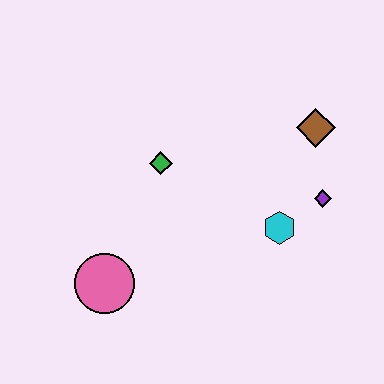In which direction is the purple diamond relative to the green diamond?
The purple diamond is to the right of the green diamond.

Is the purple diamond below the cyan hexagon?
No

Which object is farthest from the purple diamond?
The pink circle is farthest from the purple diamond.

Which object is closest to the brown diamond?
The purple diamond is closest to the brown diamond.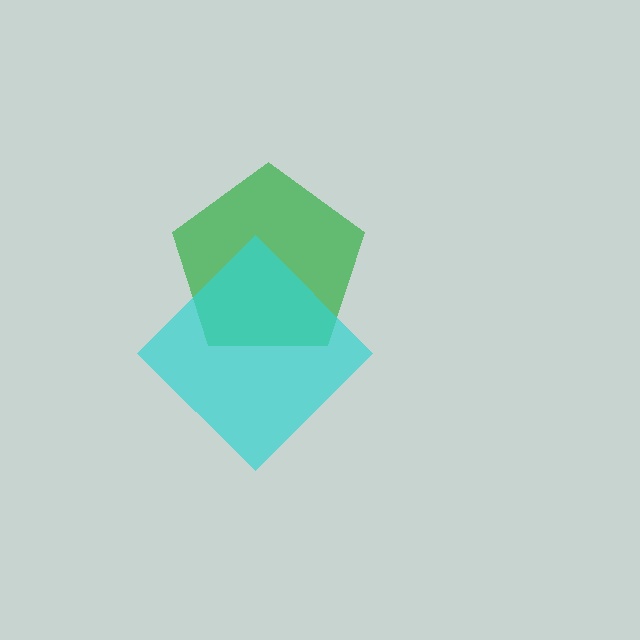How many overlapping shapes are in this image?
There are 2 overlapping shapes in the image.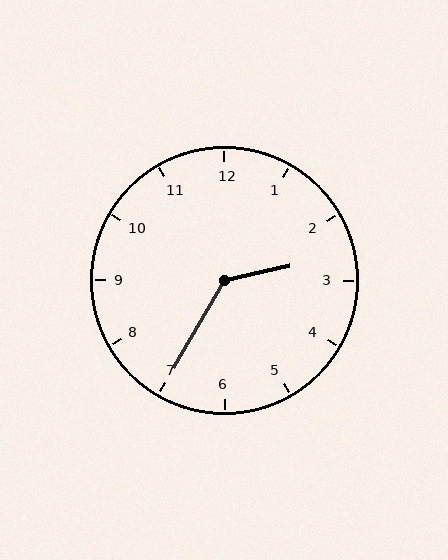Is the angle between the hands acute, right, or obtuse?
It is obtuse.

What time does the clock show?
2:35.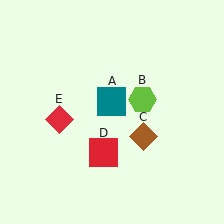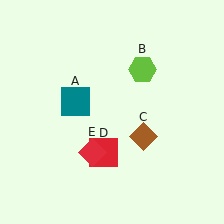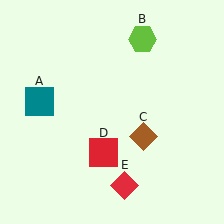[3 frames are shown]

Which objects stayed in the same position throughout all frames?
Brown diamond (object C) and red square (object D) remained stationary.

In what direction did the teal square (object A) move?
The teal square (object A) moved left.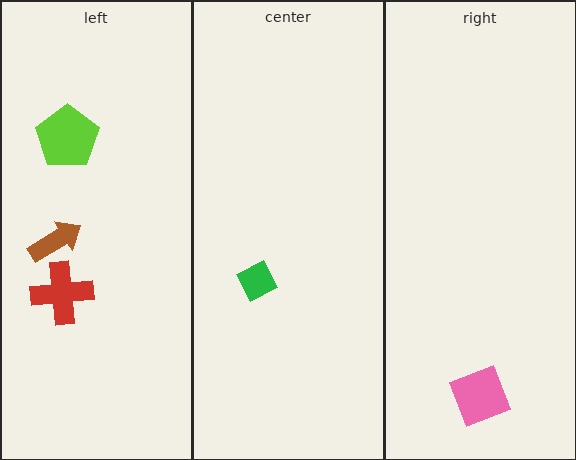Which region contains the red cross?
The left region.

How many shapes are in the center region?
1.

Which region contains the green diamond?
The center region.